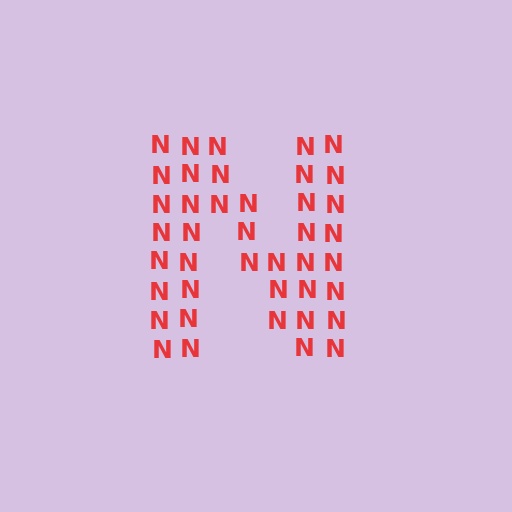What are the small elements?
The small elements are letter N's.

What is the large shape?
The large shape is the letter N.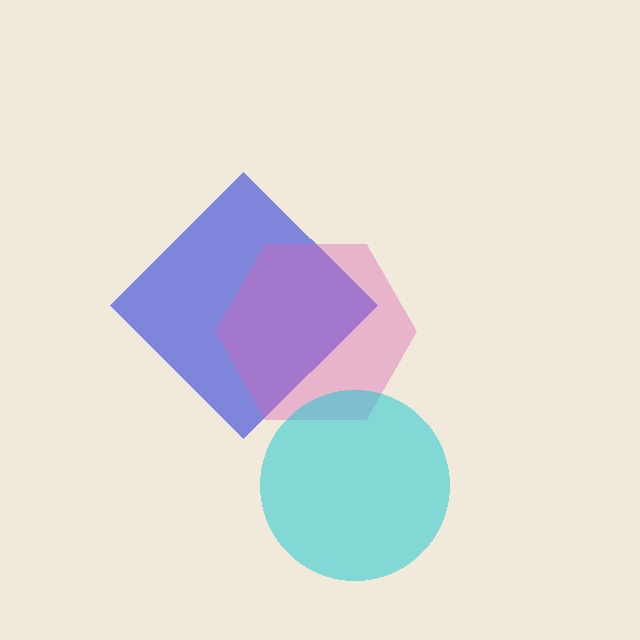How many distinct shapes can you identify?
There are 3 distinct shapes: a blue diamond, a pink hexagon, a cyan circle.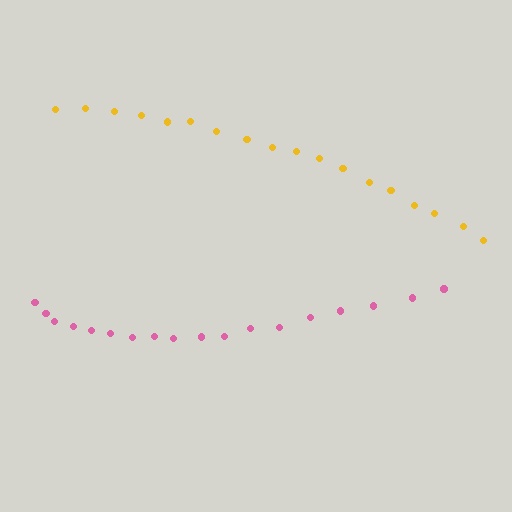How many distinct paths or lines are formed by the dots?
There are 2 distinct paths.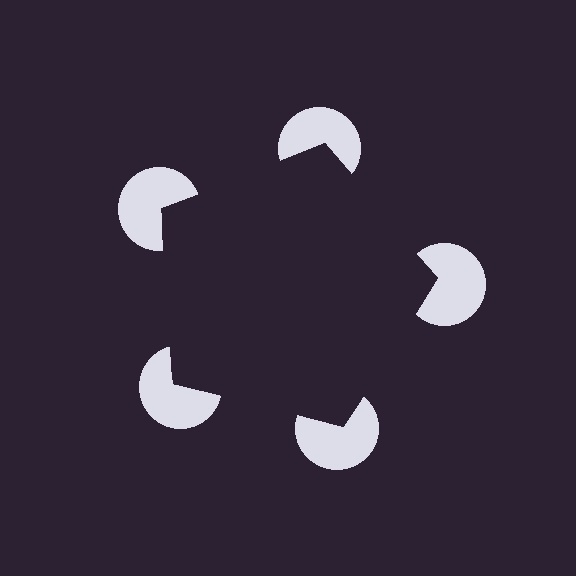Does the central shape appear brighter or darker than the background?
It typically appears slightly darker than the background, even though no actual brightness change is drawn.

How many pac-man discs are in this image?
There are 5 — one at each vertex of the illusory pentagon.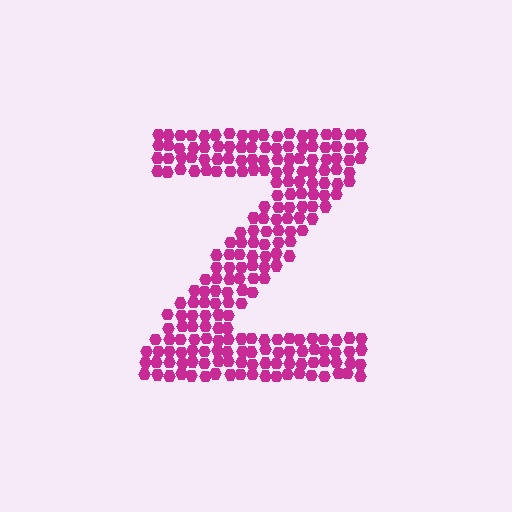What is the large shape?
The large shape is the letter Z.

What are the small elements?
The small elements are hexagons.